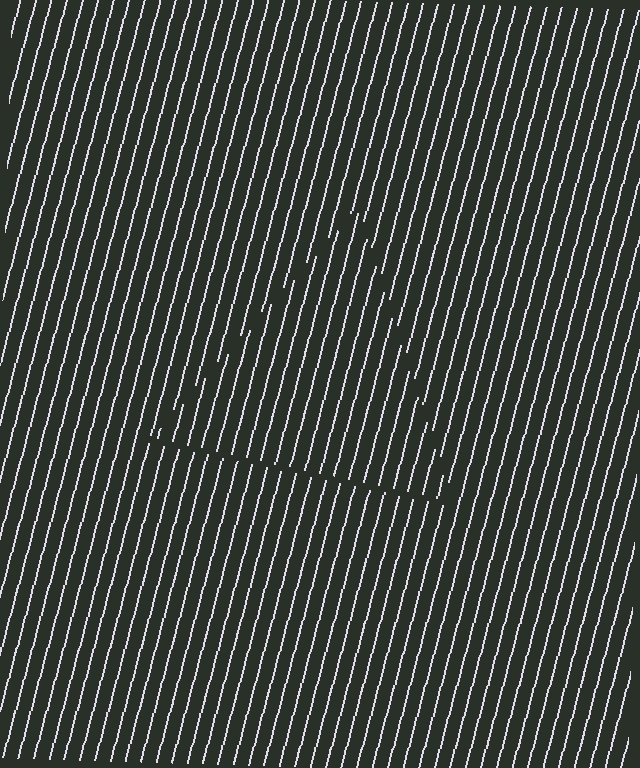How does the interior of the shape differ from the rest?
The interior of the shape contains the same grating, shifted by half a period — the contour is defined by the phase discontinuity where line-ends from the inner and outer gratings abut.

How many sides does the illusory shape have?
3 sides — the line-ends trace a triangle.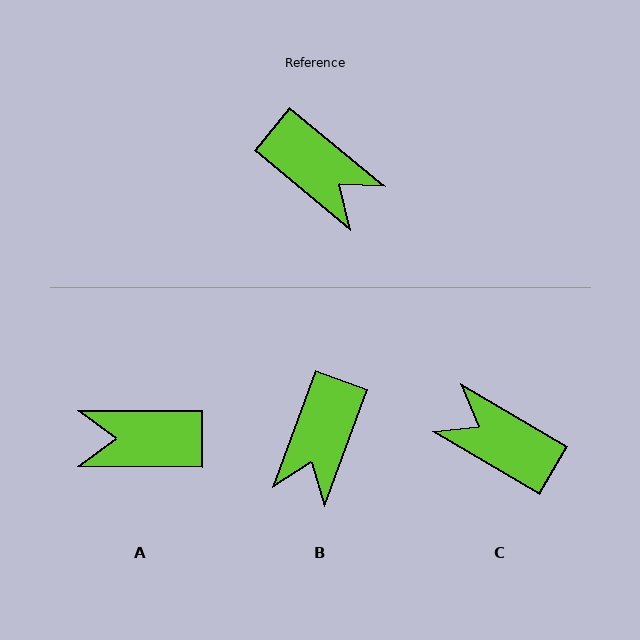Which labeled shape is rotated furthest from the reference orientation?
C, about 171 degrees away.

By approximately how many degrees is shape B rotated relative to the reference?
Approximately 71 degrees clockwise.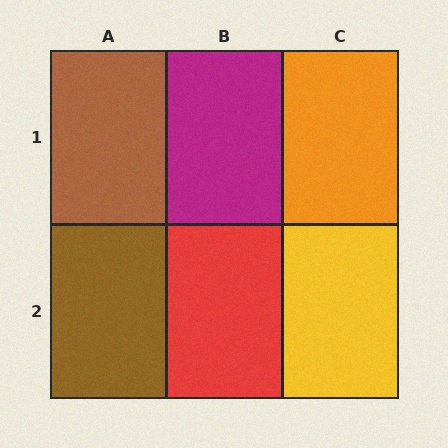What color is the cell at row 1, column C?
Orange.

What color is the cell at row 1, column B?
Magenta.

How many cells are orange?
1 cell is orange.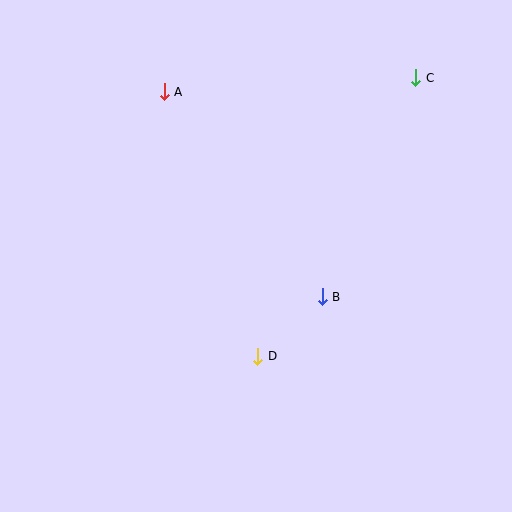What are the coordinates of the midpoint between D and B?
The midpoint between D and B is at (290, 327).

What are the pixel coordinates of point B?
Point B is at (322, 297).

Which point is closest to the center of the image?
Point B at (322, 297) is closest to the center.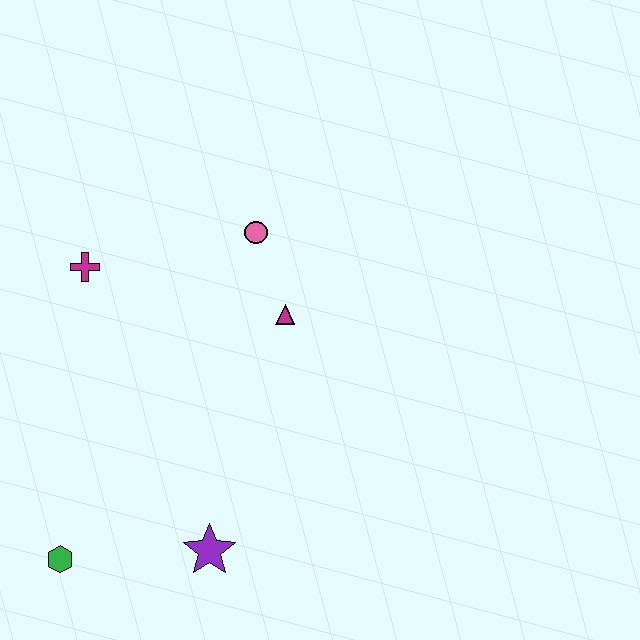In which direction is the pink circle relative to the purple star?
The pink circle is above the purple star.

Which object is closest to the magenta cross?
The pink circle is closest to the magenta cross.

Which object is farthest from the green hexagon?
The pink circle is farthest from the green hexagon.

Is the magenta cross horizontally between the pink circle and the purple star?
No